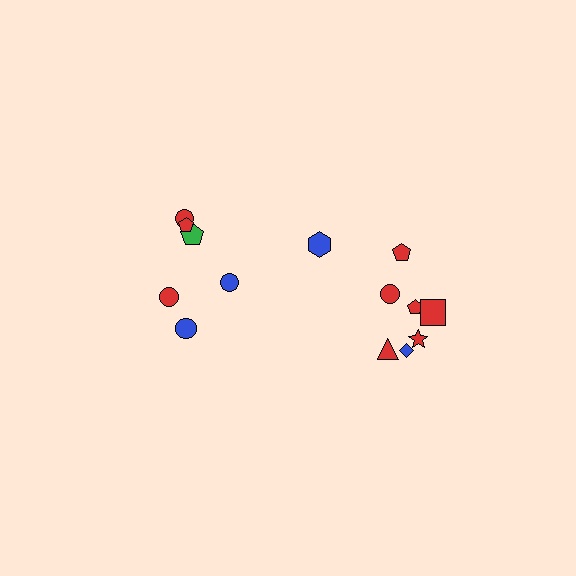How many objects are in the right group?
There are 8 objects.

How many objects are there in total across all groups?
There are 14 objects.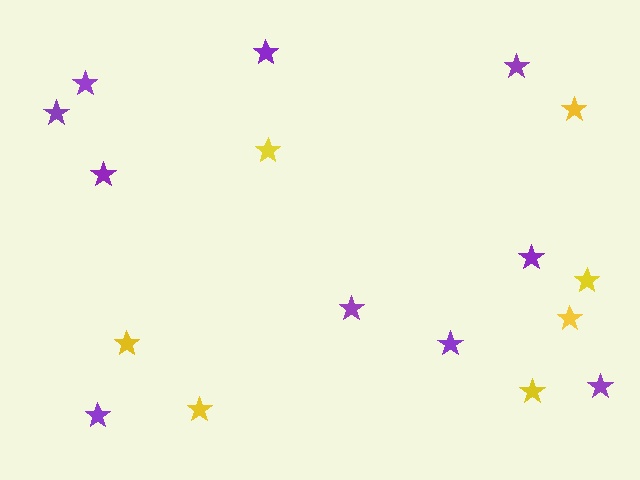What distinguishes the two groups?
There are 2 groups: one group of yellow stars (7) and one group of purple stars (10).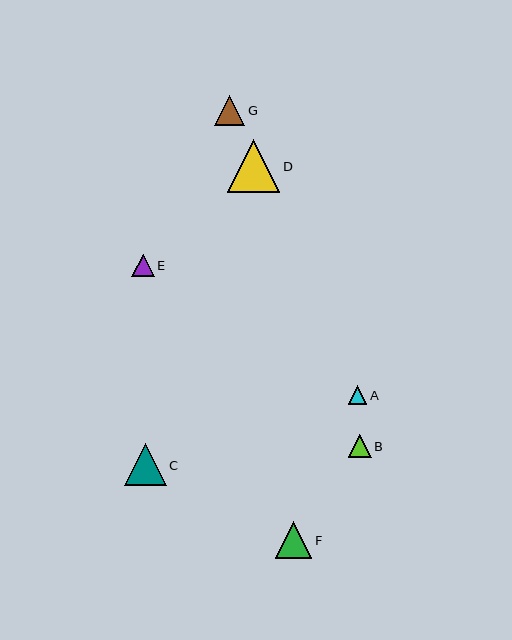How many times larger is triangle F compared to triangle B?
Triangle F is approximately 1.6 times the size of triangle B.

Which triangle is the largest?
Triangle D is the largest with a size of approximately 53 pixels.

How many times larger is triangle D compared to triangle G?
Triangle D is approximately 1.7 times the size of triangle G.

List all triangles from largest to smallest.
From largest to smallest: D, C, F, G, B, E, A.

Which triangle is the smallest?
Triangle A is the smallest with a size of approximately 19 pixels.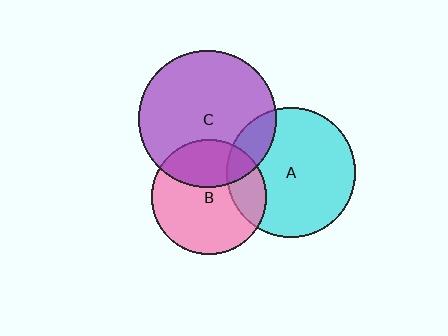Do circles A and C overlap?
Yes.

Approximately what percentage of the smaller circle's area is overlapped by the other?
Approximately 15%.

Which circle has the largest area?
Circle C (purple).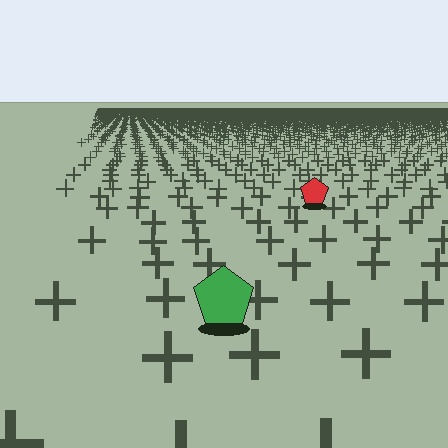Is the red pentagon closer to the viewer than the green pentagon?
No. The green pentagon is closer — you can tell from the texture gradient: the ground texture is coarser near it.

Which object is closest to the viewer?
The green pentagon is closest. The texture marks near it are larger and more spread out.